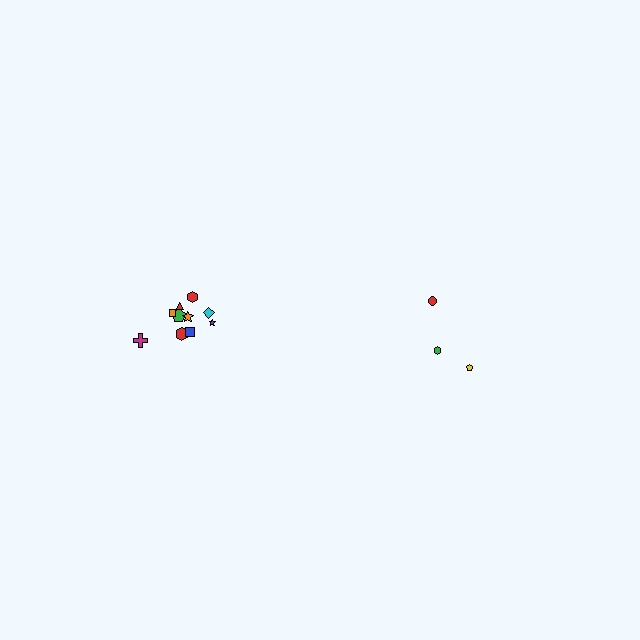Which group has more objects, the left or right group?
The left group.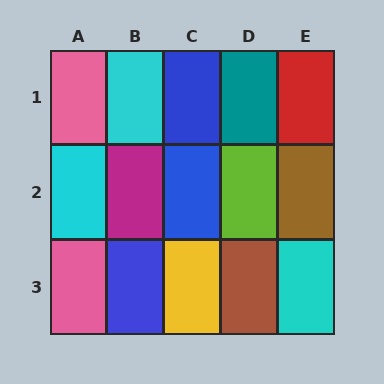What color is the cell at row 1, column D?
Teal.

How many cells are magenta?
1 cell is magenta.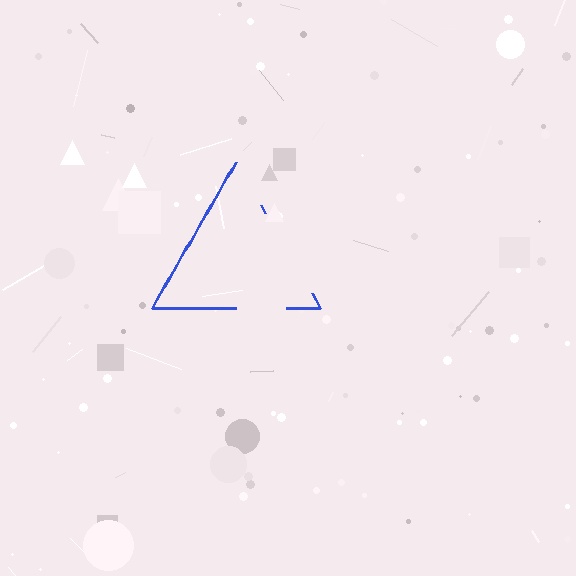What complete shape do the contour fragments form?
The contour fragments form a triangle.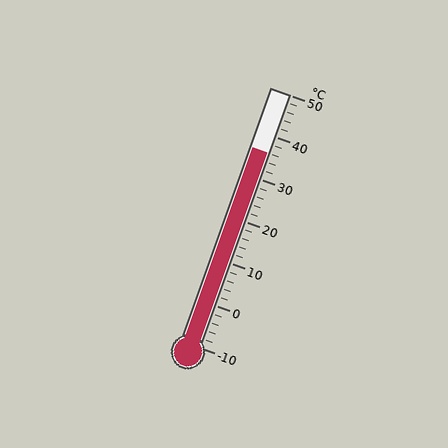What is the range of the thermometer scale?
The thermometer scale ranges from -10°C to 50°C.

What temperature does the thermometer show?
The thermometer shows approximately 36°C.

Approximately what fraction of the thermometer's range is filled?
The thermometer is filled to approximately 75% of its range.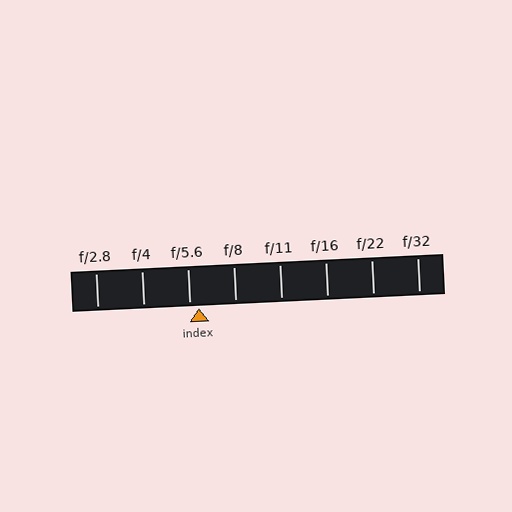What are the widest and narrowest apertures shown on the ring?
The widest aperture shown is f/2.8 and the narrowest is f/32.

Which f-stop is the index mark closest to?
The index mark is closest to f/5.6.